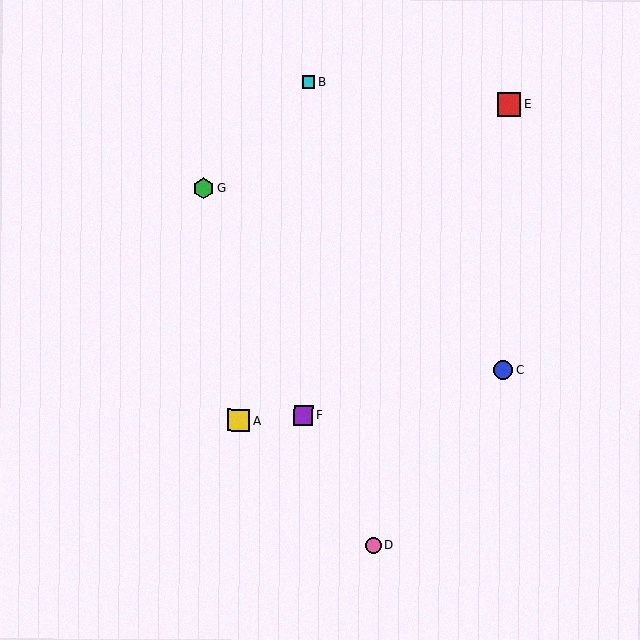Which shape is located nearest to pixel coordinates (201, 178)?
The green hexagon (labeled G) at (203, 189) is nearest to that location.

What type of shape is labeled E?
Shape E is a red square.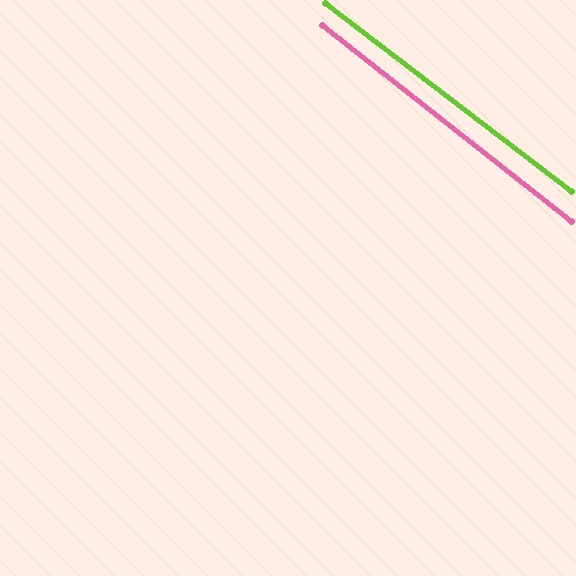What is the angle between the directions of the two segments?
Approximately 1 degree.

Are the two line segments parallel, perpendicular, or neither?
Parallel — their directions differ by only 0.8°.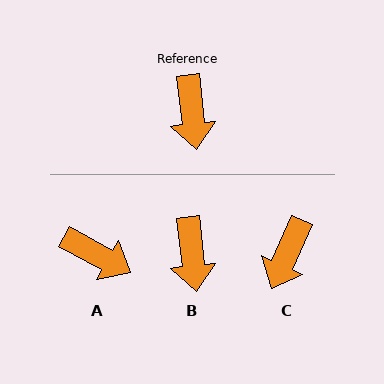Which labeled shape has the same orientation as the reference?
B.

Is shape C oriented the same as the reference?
No, it is off by about 30 degrees.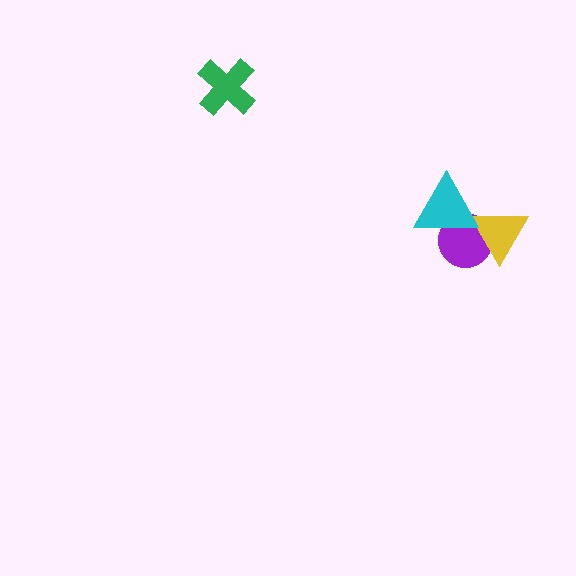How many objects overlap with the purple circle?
2 objects overlap with the purple circle.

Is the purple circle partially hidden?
Yes, it is partially covered by another shape.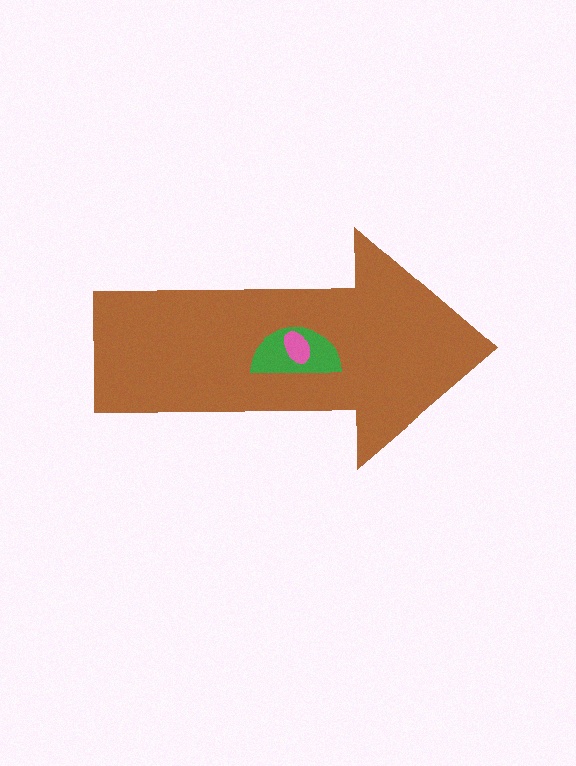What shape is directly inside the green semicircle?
The pink ellipse.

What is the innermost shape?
The pink ellipse.